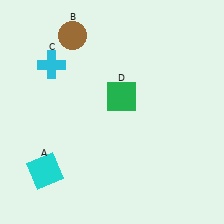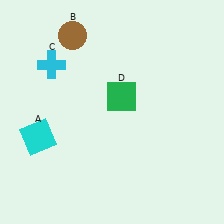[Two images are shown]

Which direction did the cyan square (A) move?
The cyan square (A) moved up.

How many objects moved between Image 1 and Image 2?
1 object moved between the two images.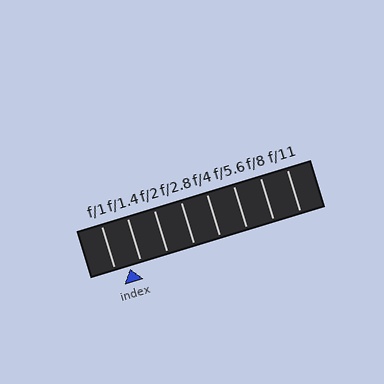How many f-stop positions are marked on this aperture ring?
There are 8 f-stop positions marked.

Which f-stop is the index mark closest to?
The index mark is closest to f/1.4.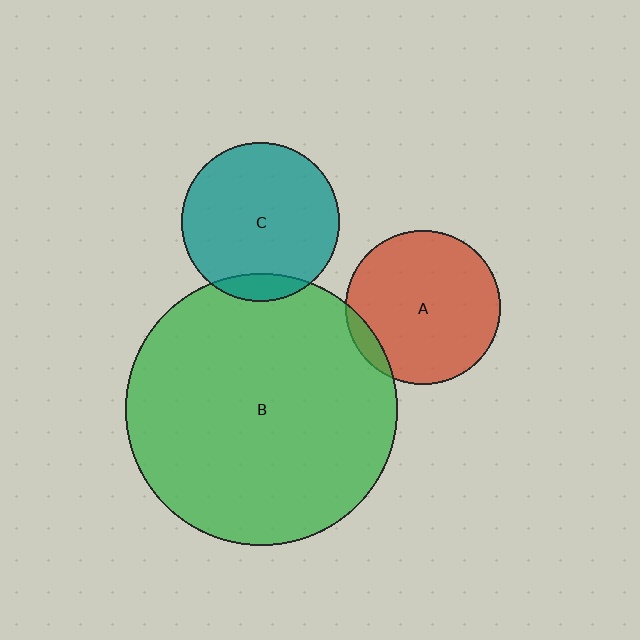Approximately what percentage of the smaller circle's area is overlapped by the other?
Approximately 10%.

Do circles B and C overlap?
Yes.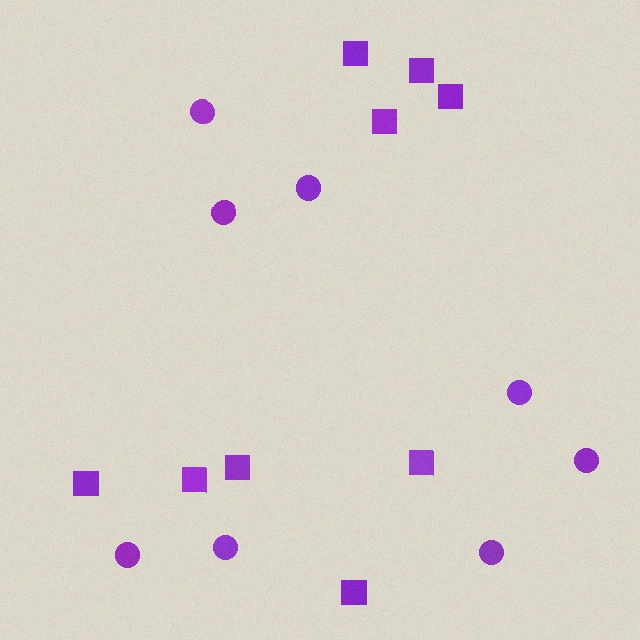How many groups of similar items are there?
There are 2 groups: one group of squares (9) and one group of circles (8).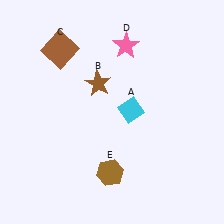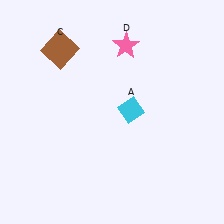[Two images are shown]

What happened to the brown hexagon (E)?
The brown hexagon (E) was removed in Image 2. It was in the bottom-left area of Image 1.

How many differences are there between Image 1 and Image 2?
There are 2 differences between the two images.